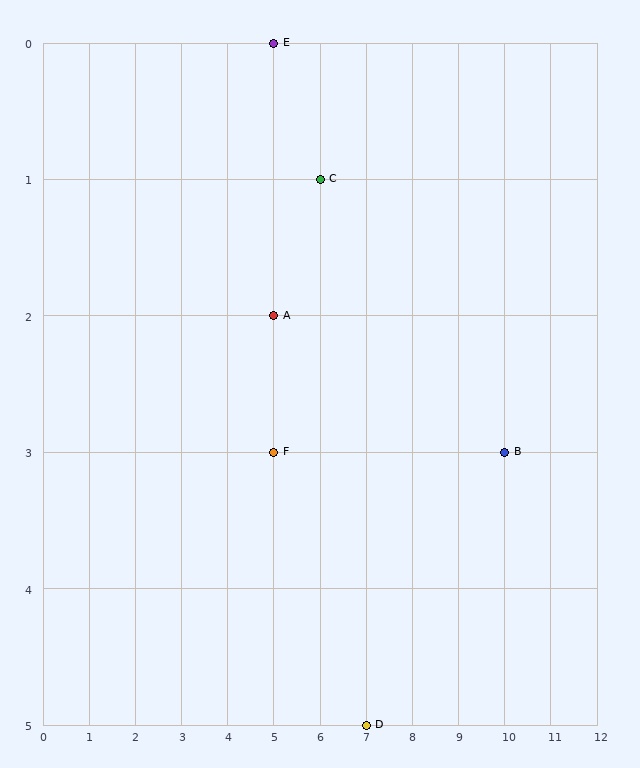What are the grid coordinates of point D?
Point D is at grid coordinates (7, 5).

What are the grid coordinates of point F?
Point F is at grid coordinates (5, 3).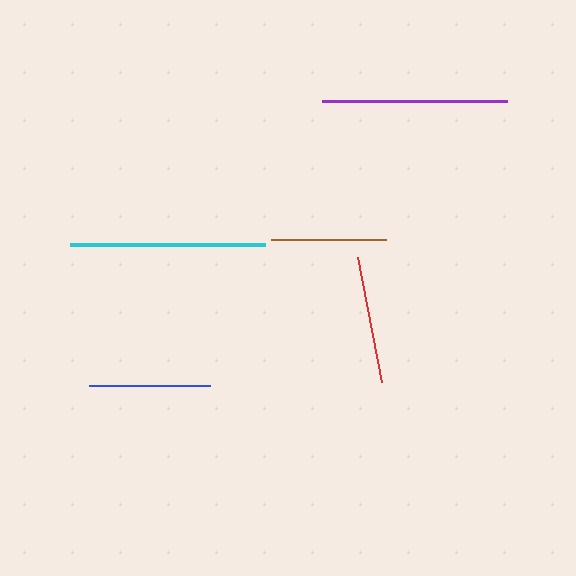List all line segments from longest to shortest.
From longest to shortest: cyan, purple, red, blue, brown.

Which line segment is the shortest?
The brown line is the shortest at approximately 115 pixels.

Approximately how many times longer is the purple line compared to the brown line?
The purple line is approximately 1.6 times the length of the brown line.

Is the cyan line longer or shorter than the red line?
The cyan line is longer than the red line.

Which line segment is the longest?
The cyan line is the longest at approximately 196 pixels.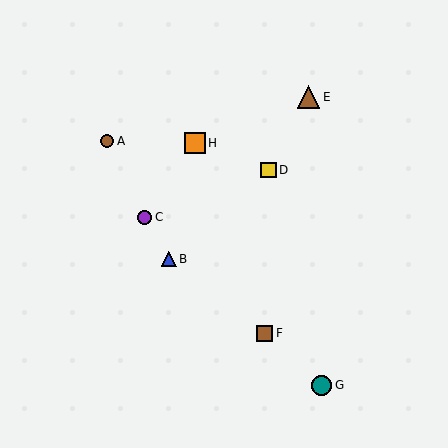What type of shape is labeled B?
Shape B is a blue triangle.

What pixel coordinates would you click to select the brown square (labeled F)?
Click at (265, 333) to select the brown square F.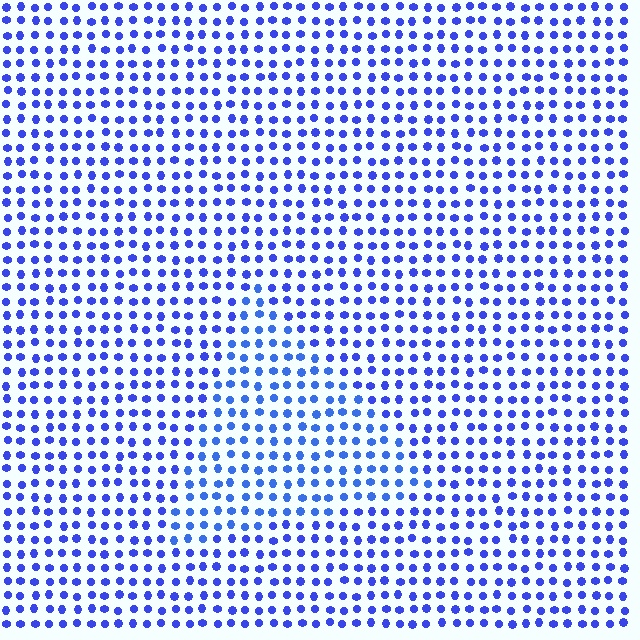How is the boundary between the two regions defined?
The boundary is defined purely by a slight shift in hue (about 14 degrees). Spacing, size, and orientation are identical on both sides.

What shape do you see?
I see a triangle.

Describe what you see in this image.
The image is filled with small blue elements in a uniform arrangement. A triangle-shaped region is visible where the elements are tinted to a slightly different hue, forming a subtle color boundary.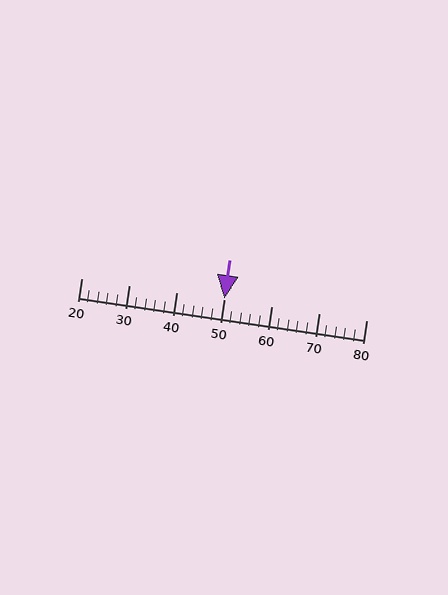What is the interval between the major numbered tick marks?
The major tick marks are spaced 10 units apart.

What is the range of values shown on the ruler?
The ruler shows values from 20 to 80.